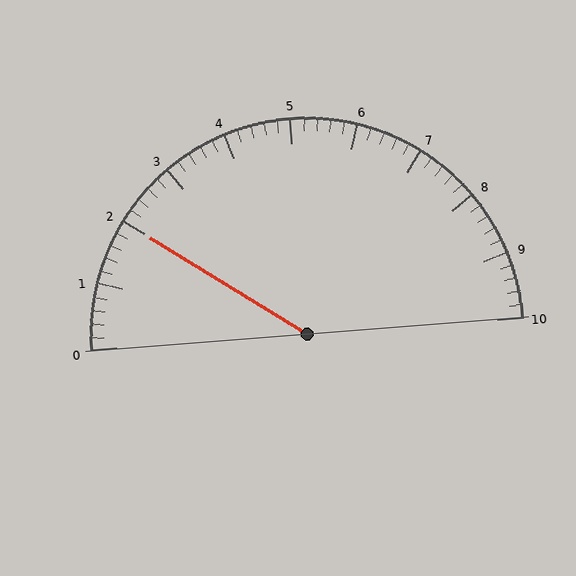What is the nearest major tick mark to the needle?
The nearest major tick mark is 2.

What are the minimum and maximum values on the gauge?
The gauge ranges from 0 to 10.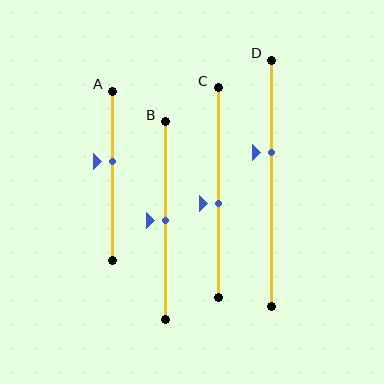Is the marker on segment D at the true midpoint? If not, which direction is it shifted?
No, the marker on segment D is shifted upward by about 12% of the segment length.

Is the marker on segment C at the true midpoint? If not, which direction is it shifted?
No, the marker on segment C is shifted downward by about 5% of the segment length.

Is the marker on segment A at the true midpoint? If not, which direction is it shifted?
No, the marker on segment A is shifted upward by about 8% of the segment length.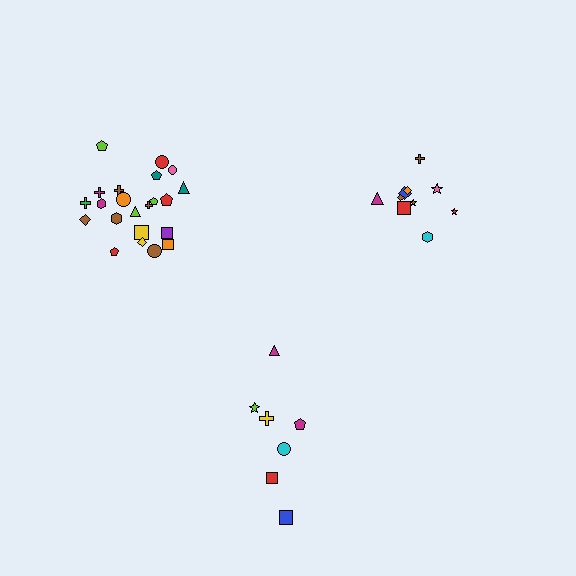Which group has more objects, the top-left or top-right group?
The top-left group.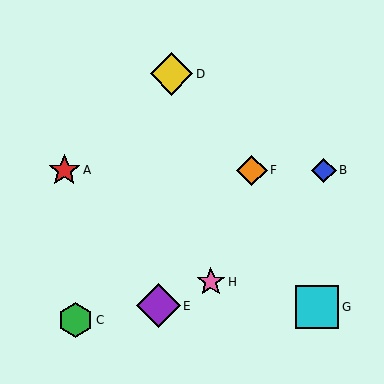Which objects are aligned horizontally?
Objects A, B, F are aligned horizontally.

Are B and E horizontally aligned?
No, B is at y≈170 and E is at y≈306.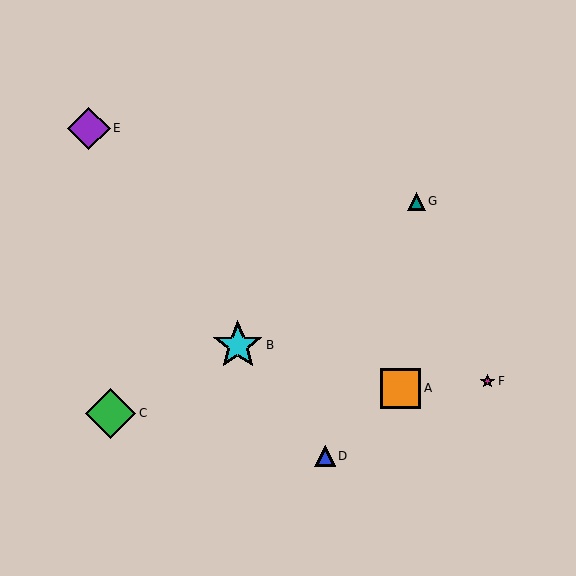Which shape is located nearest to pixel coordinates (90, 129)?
The purple diamond (labeled E) at (89, 128) is nearest to that location.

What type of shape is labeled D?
Shape D is a blue triangle.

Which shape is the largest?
The green diamond (labeled C) is the largest.